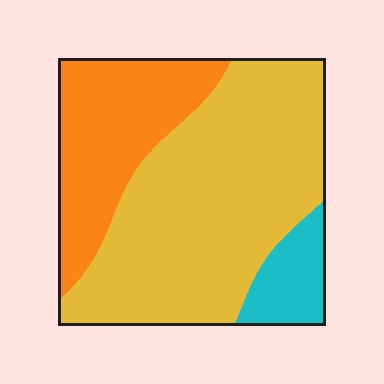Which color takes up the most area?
Yellow, at roughly 60%.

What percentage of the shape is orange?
Orange takes up between a quarter and a half of the shape.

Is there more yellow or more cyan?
Yellow.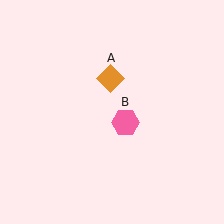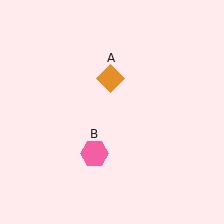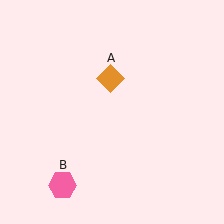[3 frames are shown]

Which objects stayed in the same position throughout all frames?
Orange diamond (object A) remained stationary.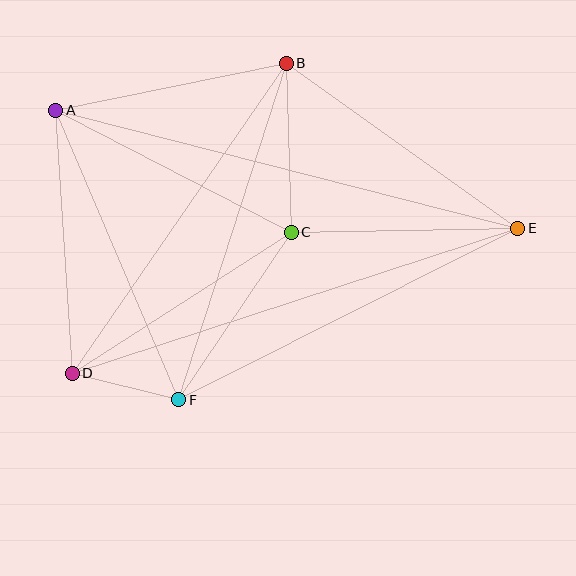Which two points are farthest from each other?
Points A and E are farthest from each other.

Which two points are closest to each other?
Points D and F are closest to each other.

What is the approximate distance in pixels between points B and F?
The distance between B and F is approximately 353 pixels.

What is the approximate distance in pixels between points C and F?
The distance between C and F is approximately 202 pixels.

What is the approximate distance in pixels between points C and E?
The distance between C and E is approximately 227 pixels.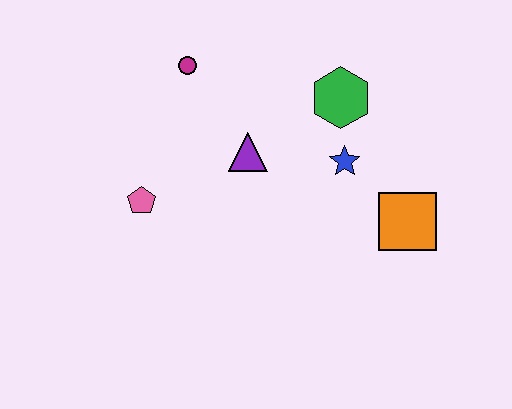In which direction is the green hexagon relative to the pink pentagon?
The green hexagon is to the right of the pink pentagon.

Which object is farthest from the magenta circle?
The orange square is farthest from the magenta circle.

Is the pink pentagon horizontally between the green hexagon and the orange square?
No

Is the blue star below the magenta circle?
Yes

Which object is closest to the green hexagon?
The blue star is closest to the green hexagon.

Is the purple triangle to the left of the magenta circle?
No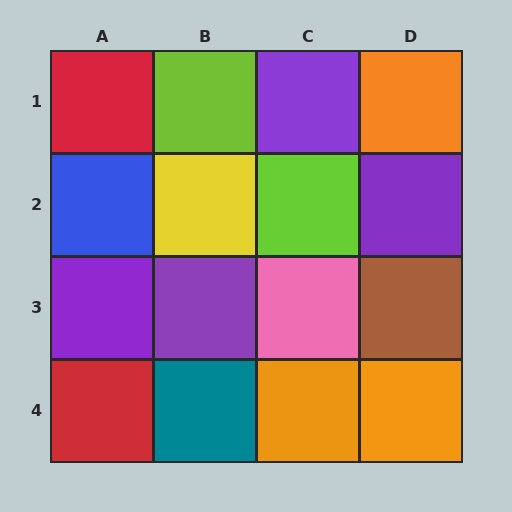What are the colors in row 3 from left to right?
Purple, purple, pink, brown.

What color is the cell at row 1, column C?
Purple.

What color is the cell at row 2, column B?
Yellow.